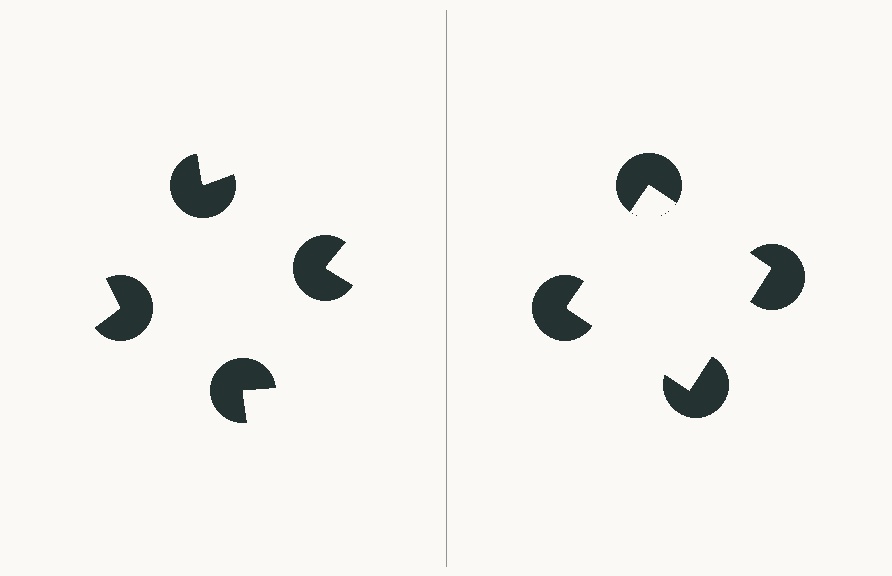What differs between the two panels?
The pac-man discs are positioned identically on both sides; only the wedge orientations differ. On the right they align to a square; on the left they are misaligned.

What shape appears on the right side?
An illusory square.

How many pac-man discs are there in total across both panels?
8 — 4 on each side.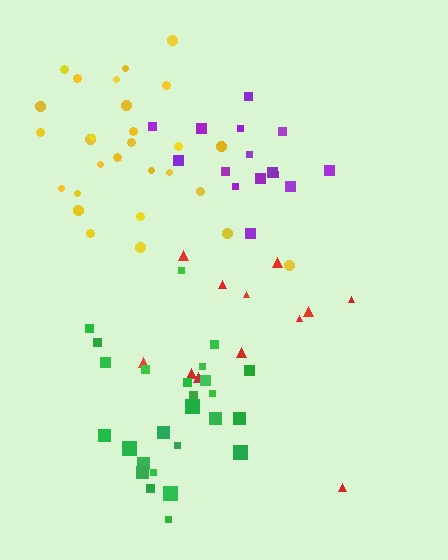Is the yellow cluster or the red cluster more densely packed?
Yellow.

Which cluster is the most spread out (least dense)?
Red.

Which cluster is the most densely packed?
Green.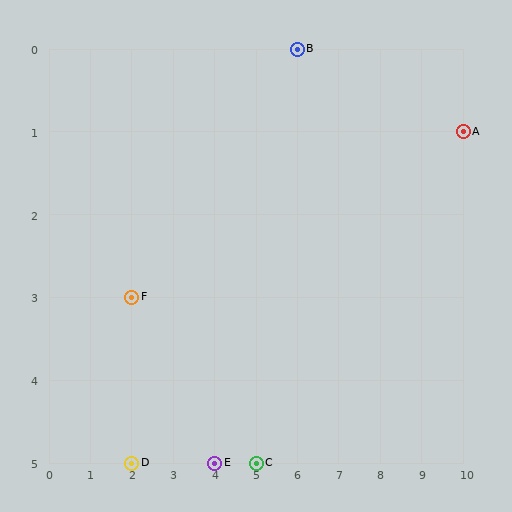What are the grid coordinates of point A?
Point A is at grid coordinates (10, 1).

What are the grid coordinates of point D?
Point D is at grid coordinates (2, 5).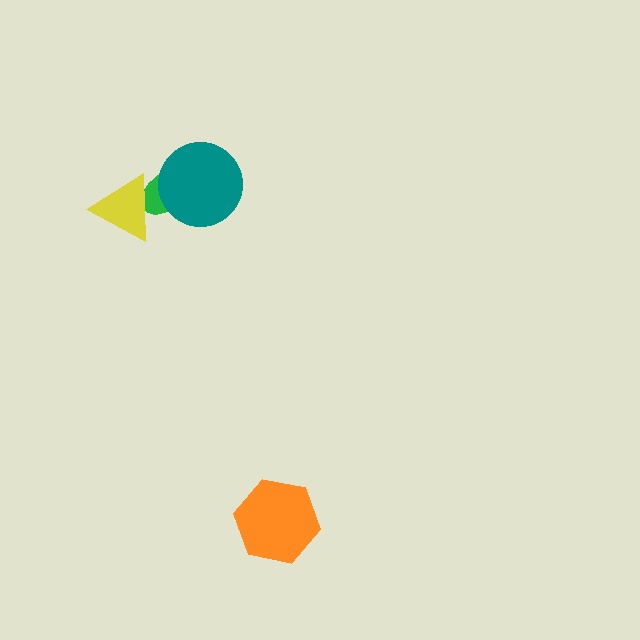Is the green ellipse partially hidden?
Yes, it is partially covered by another shape.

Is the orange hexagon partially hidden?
No, no other shape covers it.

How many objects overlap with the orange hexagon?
0 objects overlap with the orange hexagon.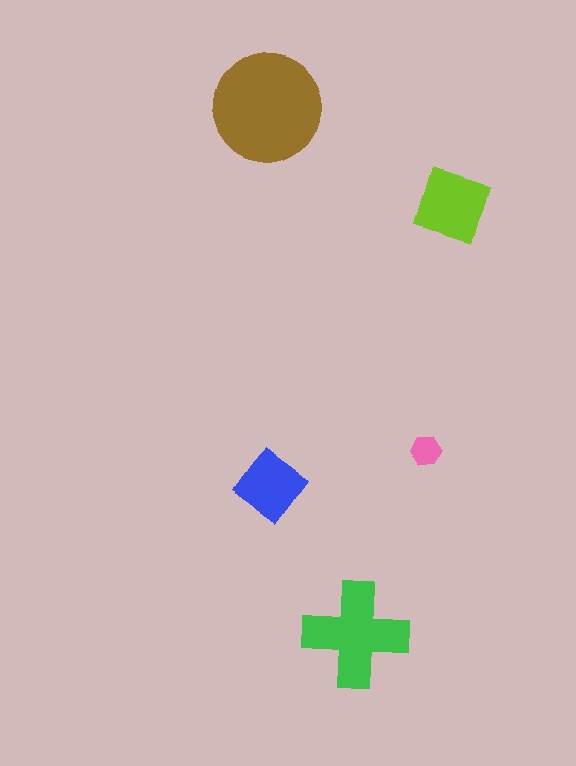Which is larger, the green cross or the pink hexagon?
The green cross.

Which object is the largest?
The brown circle.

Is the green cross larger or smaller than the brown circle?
Smaller.